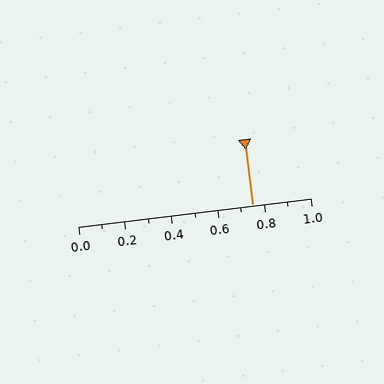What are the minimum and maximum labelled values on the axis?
The axis runs from 0.0 to 1.0.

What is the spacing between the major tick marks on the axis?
The major ticks are spaced 0.2 apart.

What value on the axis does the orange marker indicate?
The marker indicates approximately 0.75.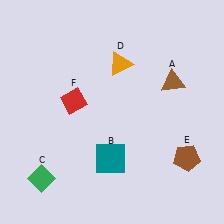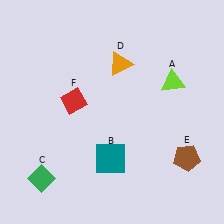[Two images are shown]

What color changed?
The triangle (A) changed from brown in Image 1 to lime in Image 2.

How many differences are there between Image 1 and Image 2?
There is 1 difference between the two images.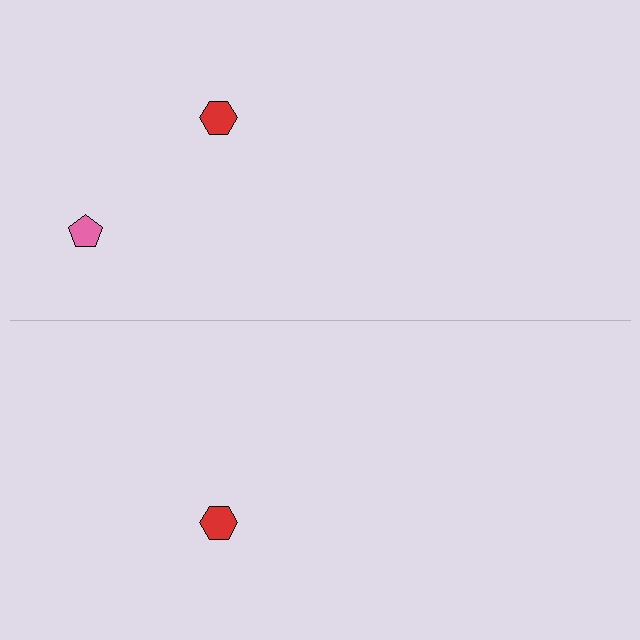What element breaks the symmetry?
A pink pentagon is missing from the bottom side.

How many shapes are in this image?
There are 3 shapes in this image.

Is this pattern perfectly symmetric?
No, the pattern is not perfectly symmetric. A pink pentagon is missing from the bottom side.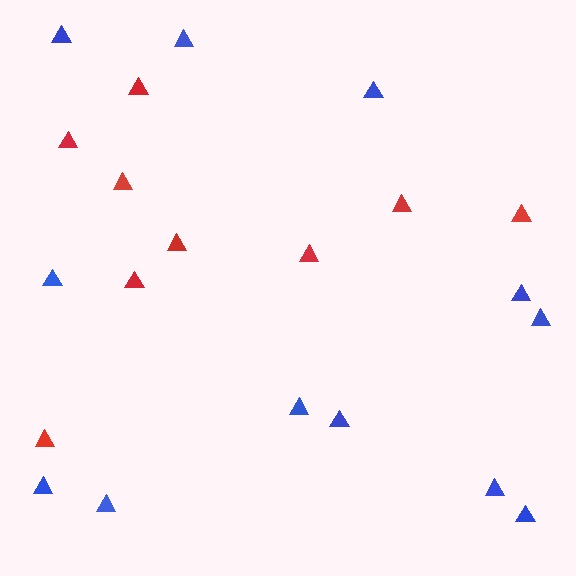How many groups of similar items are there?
There are 2 groups: one group of red triangles (9) and one group of blue triangles (12).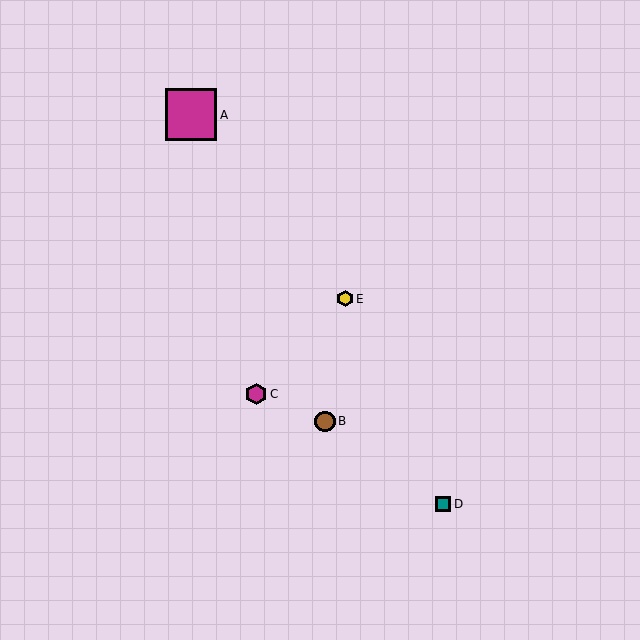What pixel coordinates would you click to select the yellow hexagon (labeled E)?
Click at (345, 299) to select the yellow hexagon E.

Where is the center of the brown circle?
The center of the brown circle is at (325, 421).